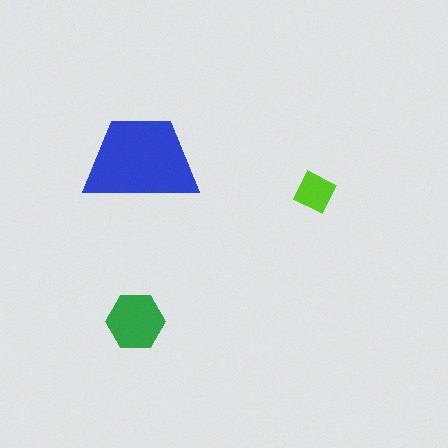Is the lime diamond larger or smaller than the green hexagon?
Smaller.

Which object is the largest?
The blue trapezoid.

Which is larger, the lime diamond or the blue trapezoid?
The blue trapezoid.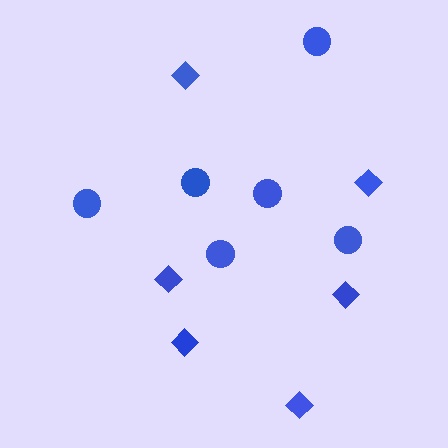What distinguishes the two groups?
There are 2 groups: one group of circles (6) and one group of diamonds (6).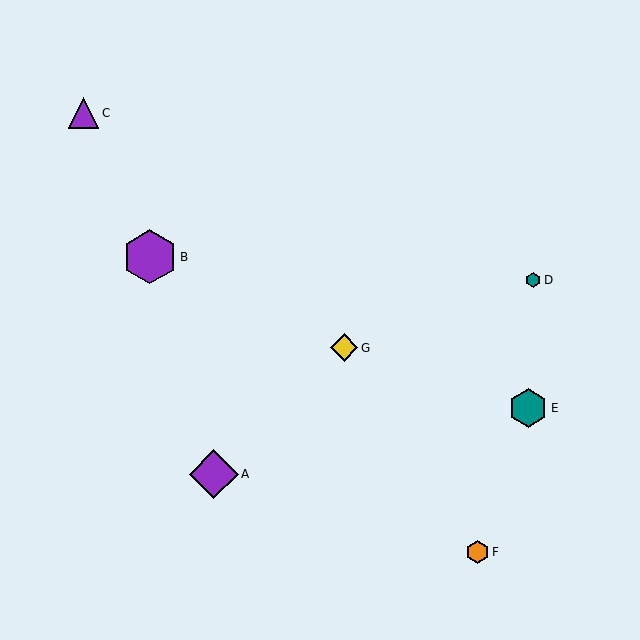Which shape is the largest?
The purple hexagon (labeled B) is the largest.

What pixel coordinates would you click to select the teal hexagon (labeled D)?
Click at (533, 280) to select the teal hexagon D.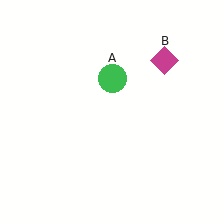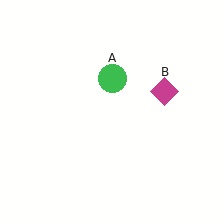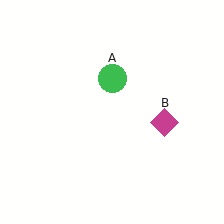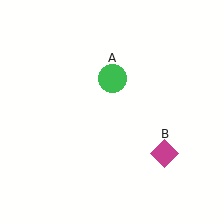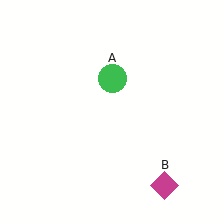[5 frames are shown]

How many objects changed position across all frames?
1 object changed position: magenta diamond (object B).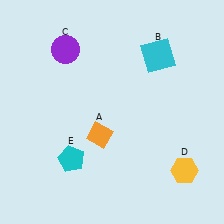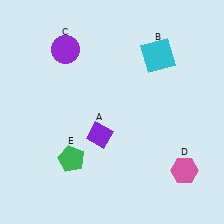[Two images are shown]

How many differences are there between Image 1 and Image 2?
There are 3 differences between the two images.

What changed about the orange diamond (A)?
In Image 1, A is orange. In Image 2, it changed to purple.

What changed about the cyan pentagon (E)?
In Image 1, E is cyan. In Image 2, it changed to green.